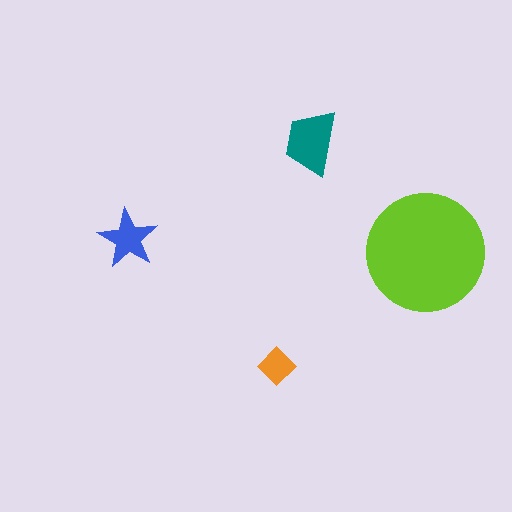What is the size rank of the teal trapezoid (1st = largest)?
2nd.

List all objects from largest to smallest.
The lime circle, the teal trapezoid, the blue star, the orange diamond.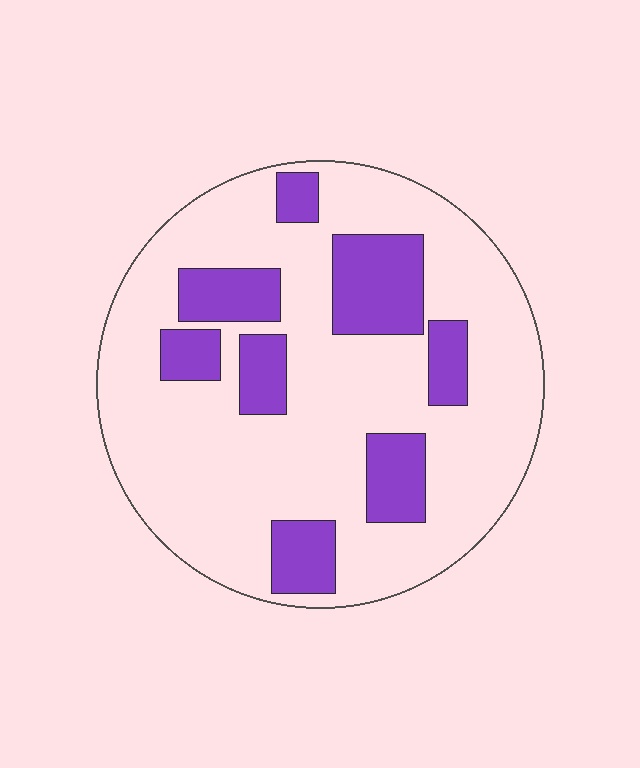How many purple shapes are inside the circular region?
8.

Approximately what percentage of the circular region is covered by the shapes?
Approximately 25%.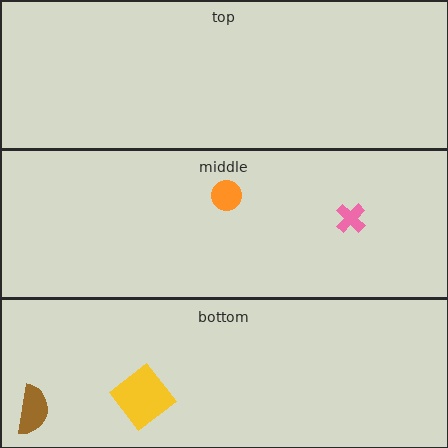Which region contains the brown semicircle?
The bottom region.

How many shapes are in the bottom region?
2.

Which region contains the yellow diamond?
The bottom region.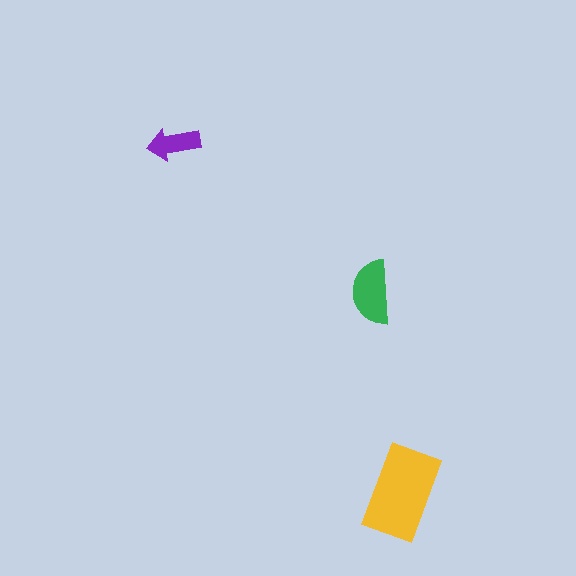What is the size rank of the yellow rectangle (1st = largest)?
1st.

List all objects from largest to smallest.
The yellow rectangle, the green semicircle, the purple arrow.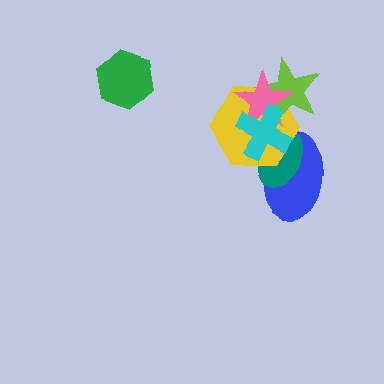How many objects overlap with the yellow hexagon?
5 objects overlap with the yellow hexagon.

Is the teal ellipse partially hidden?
Yes, it is partially covered by another shape.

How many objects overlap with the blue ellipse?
3 objects overlap with the blue ellipse.